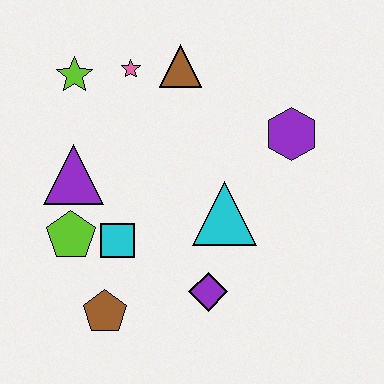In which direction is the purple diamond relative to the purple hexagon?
The purple diamond is below the purple hexagon.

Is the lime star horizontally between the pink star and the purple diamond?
No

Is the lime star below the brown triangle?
Yes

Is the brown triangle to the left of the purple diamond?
Yes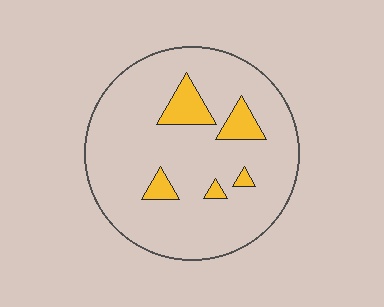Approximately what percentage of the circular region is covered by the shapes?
Approximately 10%.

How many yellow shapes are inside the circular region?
5.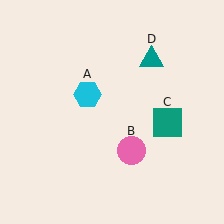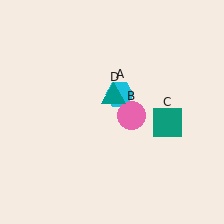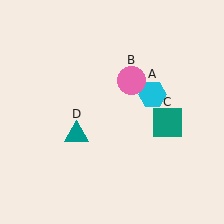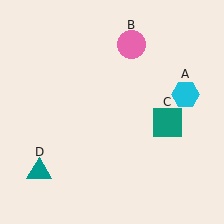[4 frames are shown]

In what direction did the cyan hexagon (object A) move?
The cyan hexagon (object A) moved right.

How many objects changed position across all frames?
3 objects changed position: cyan hexagon (object A), pink circle (object B), teal triangle (object D).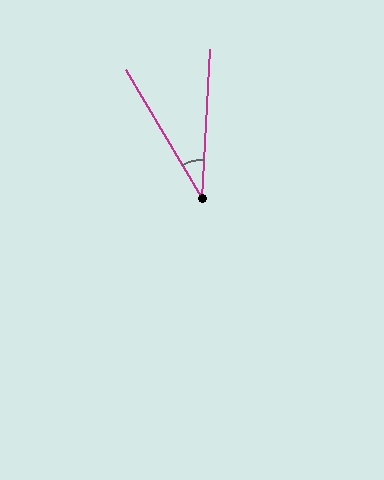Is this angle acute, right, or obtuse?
It is acute.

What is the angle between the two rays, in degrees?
Approximately 34 degrees.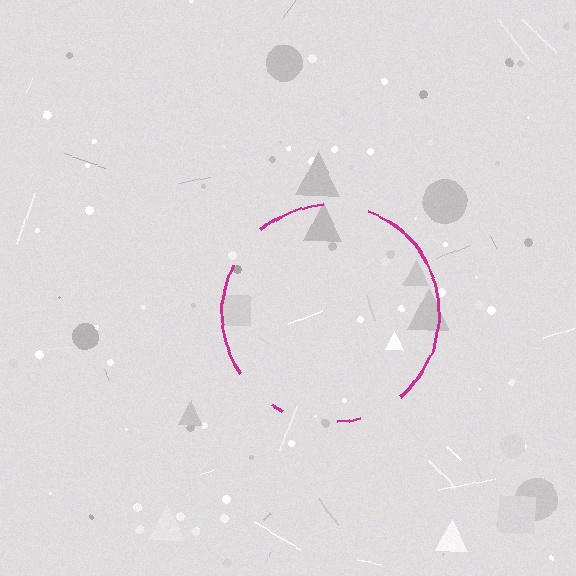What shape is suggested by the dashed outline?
The dashed outline suggests a circle.